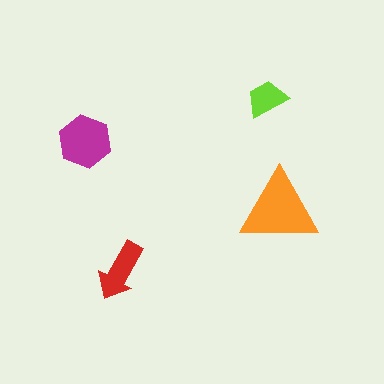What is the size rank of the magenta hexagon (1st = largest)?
2nd.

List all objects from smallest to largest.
The lime trapezoid, the red arrow, the magenta hexagon, the orange triangle.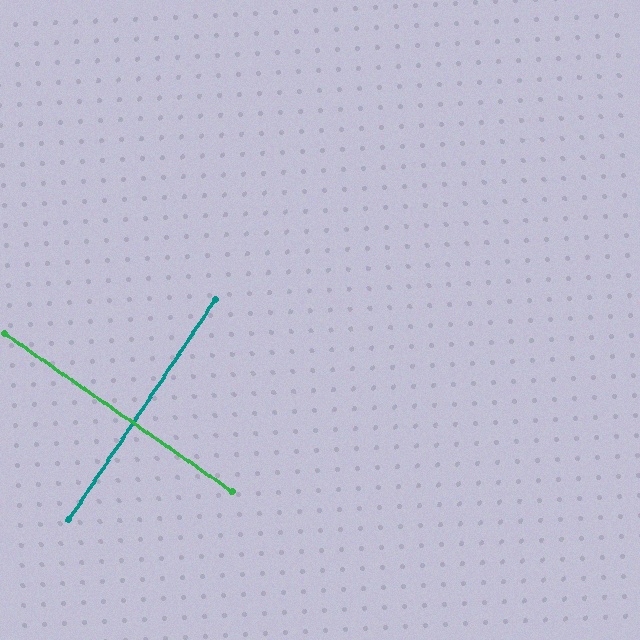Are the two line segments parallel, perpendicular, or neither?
Perpendicular — they meet at approximately 89°.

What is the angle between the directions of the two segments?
Approximately 89 degrees.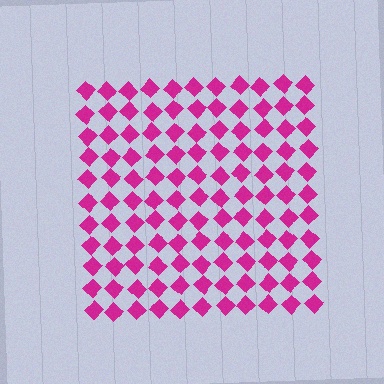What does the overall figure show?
The overall figure shows a square.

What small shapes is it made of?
It is made of small diamonds.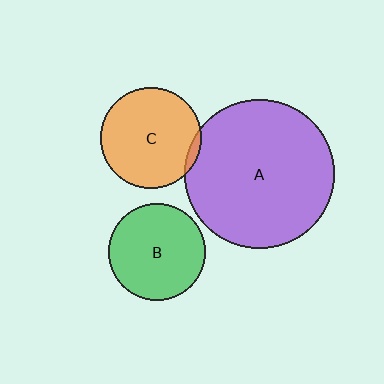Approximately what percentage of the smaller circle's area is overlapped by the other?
Approximately 5%.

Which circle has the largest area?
Circle A (purple).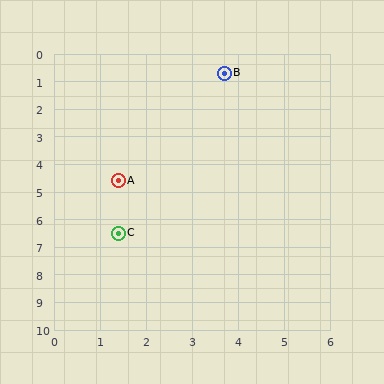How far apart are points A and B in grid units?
Points A and B are about 4.5 grid units apart.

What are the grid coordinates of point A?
Point A is at approximately (1.4, 4.6).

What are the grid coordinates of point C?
Point C is at approximately (1.4, 6.5).